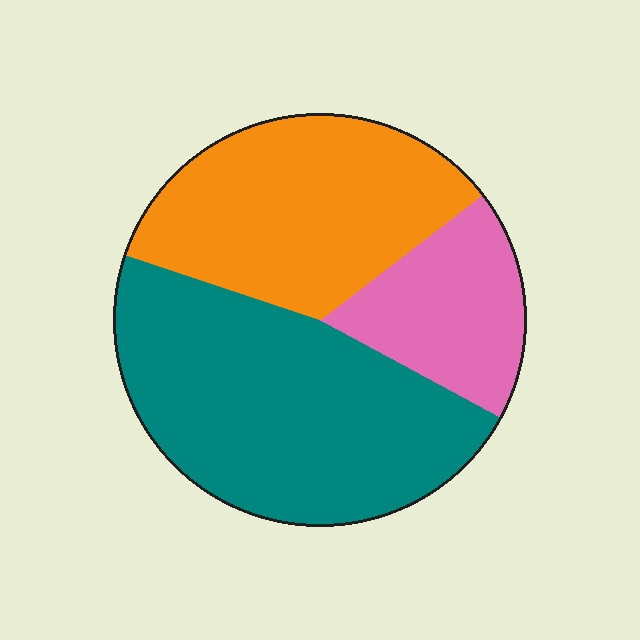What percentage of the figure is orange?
Orange covers 35% of the figure.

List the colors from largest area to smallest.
From largest to smallest: teal, orange, pink.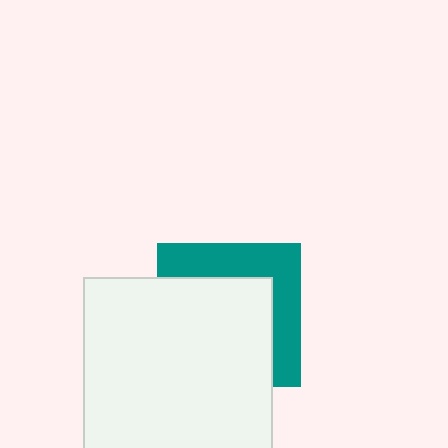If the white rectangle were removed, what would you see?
You would see the complete teal square.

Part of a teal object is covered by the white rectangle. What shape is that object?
It is a square.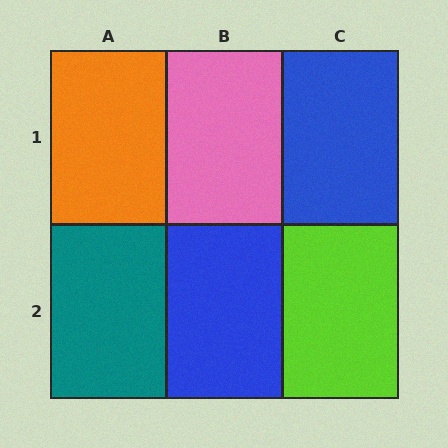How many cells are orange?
1 cell is orange.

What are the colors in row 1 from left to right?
Orange, pink, blue.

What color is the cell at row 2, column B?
Blue.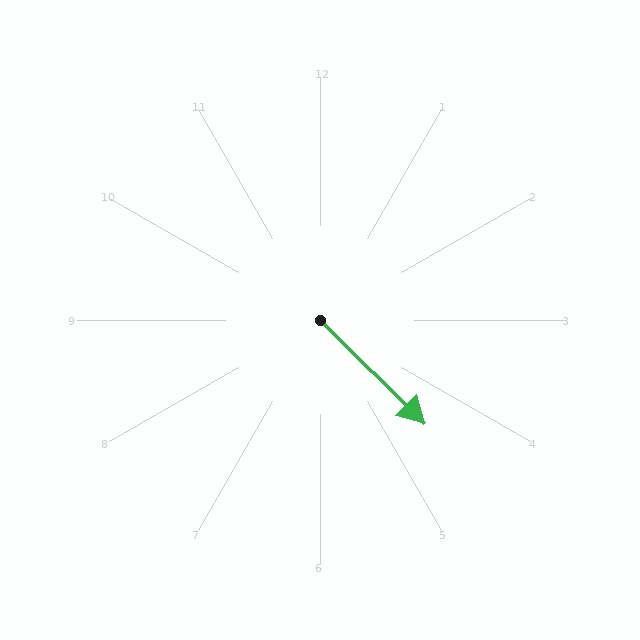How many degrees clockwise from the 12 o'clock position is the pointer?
Approximately 135 degrees.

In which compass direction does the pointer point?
Southeast.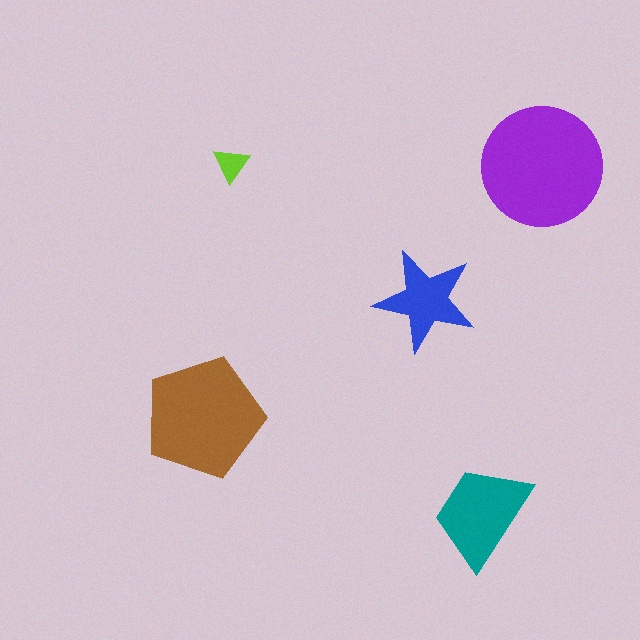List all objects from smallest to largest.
The lime triangle, the blue star, the teal trapezoid, the brown pentagon, the purple circle.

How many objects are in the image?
There are 5 objects in the image.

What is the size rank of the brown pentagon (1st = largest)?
2nd.